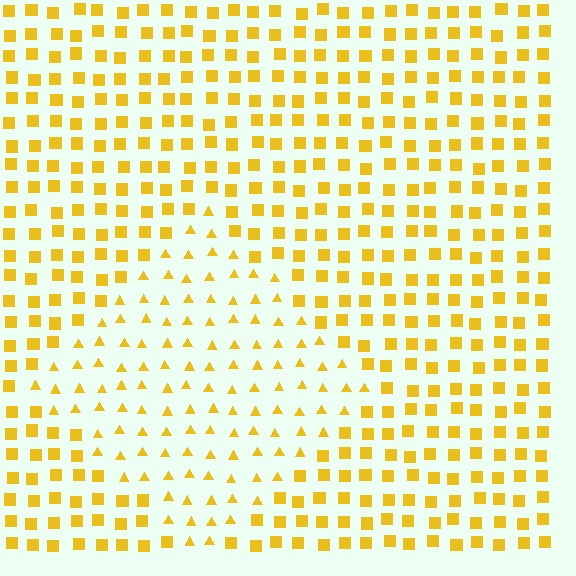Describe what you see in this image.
The image is filled with small yellow elements arranged in a uniform grid. A diamond-shaped region contains triangles, while the surrounding area contains squares. The boundary is defined purely by the change in element shape.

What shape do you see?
I see a diamond.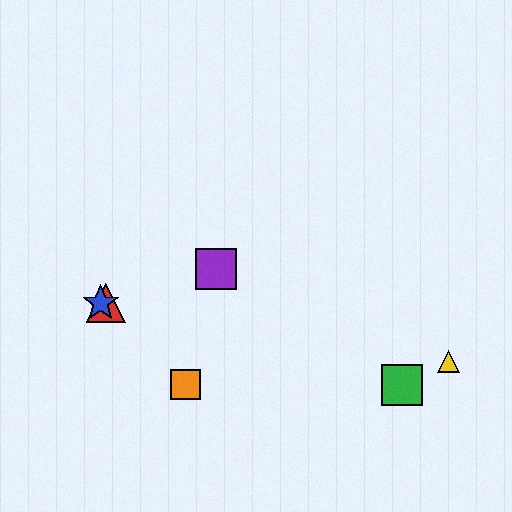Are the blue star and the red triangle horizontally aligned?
Yes, both are at y≈303.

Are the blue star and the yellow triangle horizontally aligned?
No, the blue star is at y≈303 and the yellow triangle is at y≈361.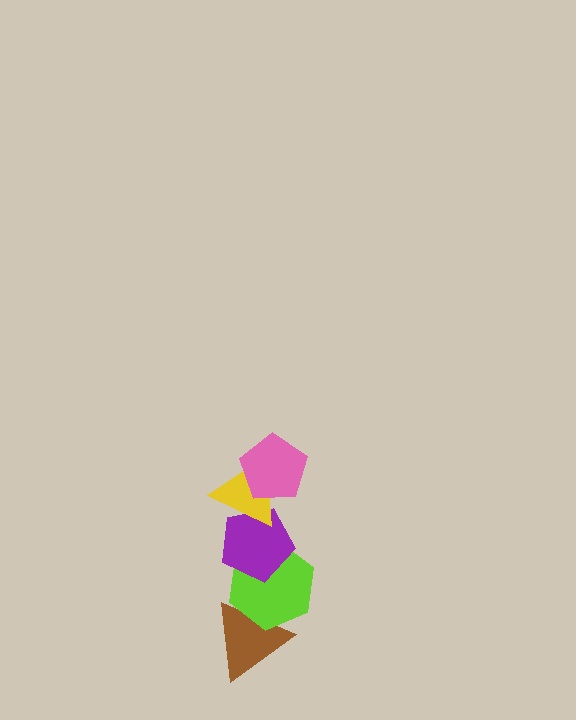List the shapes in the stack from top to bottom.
From top to bottom: the pink pentagon, the yellow triangle, the purple pentagon, the lime hexagon, the brown triangle.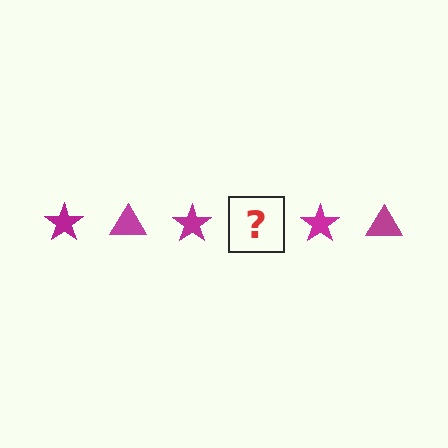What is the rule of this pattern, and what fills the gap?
The rule is that the pattern cycles through star, triangle shapes in magenta. The gap should be filled with a magenta triangle.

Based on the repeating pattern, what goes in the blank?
The blank should be a magenta triangle.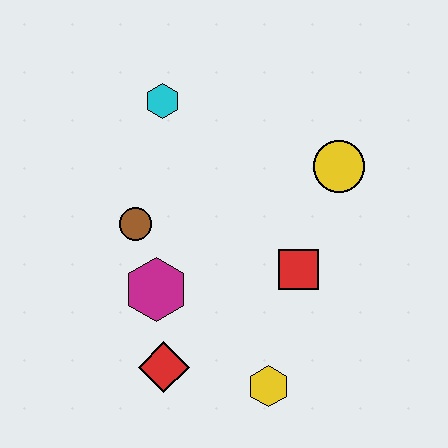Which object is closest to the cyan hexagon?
The brown circle is closest to the cyan hexagon.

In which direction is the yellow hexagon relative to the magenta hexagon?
The yellow hexagon is to the right of the magenta hexagon.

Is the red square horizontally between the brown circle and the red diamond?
No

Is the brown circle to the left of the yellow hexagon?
Yes